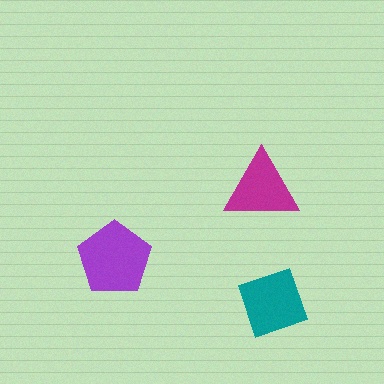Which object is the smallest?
The magenta triangle.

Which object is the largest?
The purple pentagon.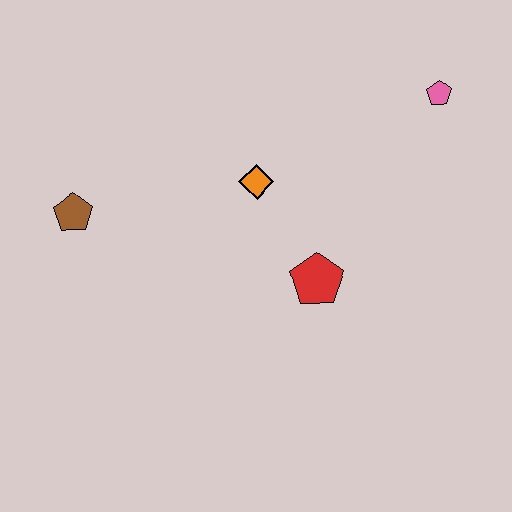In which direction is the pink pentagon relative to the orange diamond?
The pink pentagon is to the right of the orange diamond.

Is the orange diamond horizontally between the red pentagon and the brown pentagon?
Yes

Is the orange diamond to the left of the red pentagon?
Yes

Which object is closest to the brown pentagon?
The orange diamond is closest to the brown pentagon.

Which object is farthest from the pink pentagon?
The brown pentagon is farthest from the pink pentagon.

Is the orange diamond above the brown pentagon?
Yes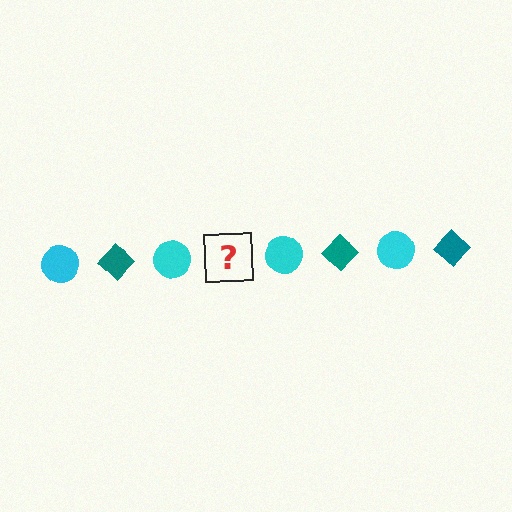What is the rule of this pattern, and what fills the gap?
The rule is that the pattern alternates between cyan circle and teal diamond. The gap should be filled with a teal diamond.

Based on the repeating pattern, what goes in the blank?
The blank should be a teal diamond.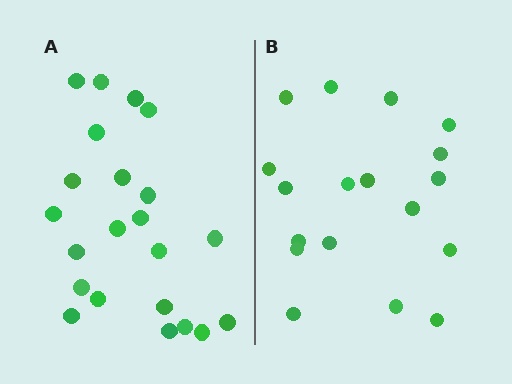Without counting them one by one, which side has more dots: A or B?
Region A (the left region) has more dots.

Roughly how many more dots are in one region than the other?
Region A has about 4 more dots than region B.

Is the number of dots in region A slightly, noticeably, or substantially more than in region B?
Region A has only slightly more — the two regions are fairly close. The ratio is roughly 1.2 to 1.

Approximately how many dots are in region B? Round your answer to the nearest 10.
About 20 dots. (The exact count is 18, which rounds to 20.)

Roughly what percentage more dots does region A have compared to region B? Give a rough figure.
About 20% more.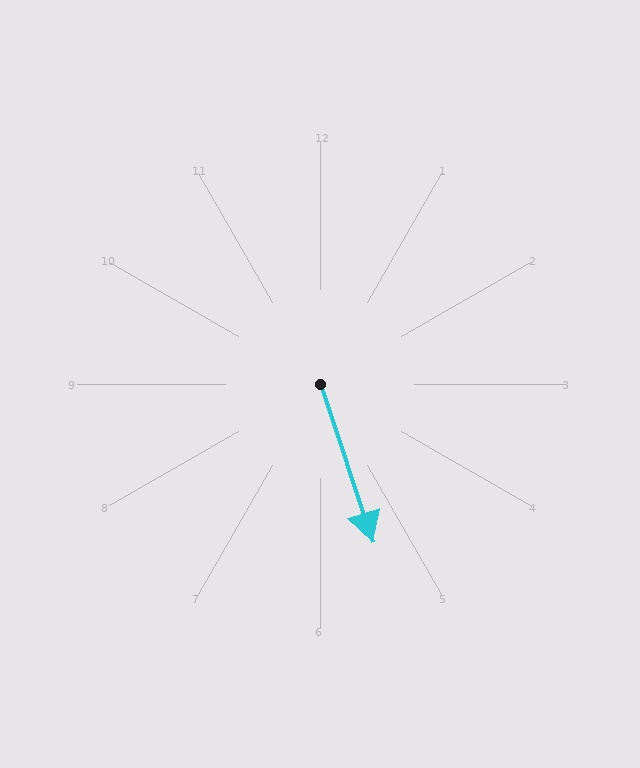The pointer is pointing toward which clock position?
Roughly 5 o'clock.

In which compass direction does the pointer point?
South.